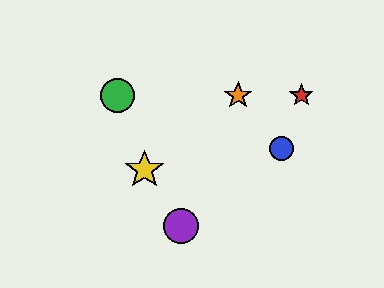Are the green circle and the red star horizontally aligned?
Yes, both are at y≈95.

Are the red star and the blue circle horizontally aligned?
No, the red star is at y≈95 and the blue circle is at y≈148.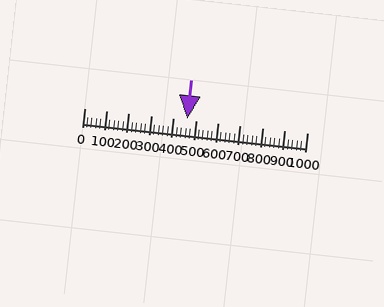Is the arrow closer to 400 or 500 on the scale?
The arrow is closer to 500.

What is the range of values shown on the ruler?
The ruler shows values from 0 to 1000.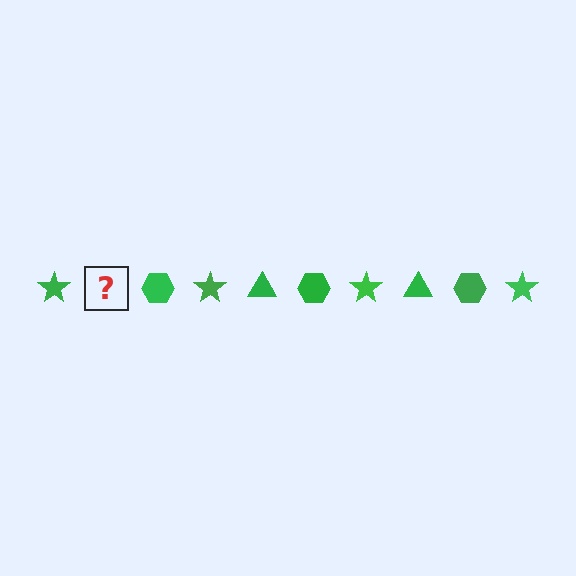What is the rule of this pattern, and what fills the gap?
The rule is that the pattern cycles through star, triangle, hexagon shapes in green. The gap should be filled with a green triangle.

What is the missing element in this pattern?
The missing element is a green triangle.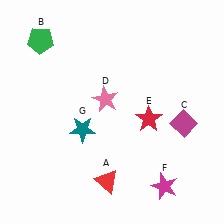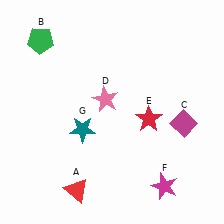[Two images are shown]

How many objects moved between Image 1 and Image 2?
1 object moved between the two images.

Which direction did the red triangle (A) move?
The red triangle (A) moved left.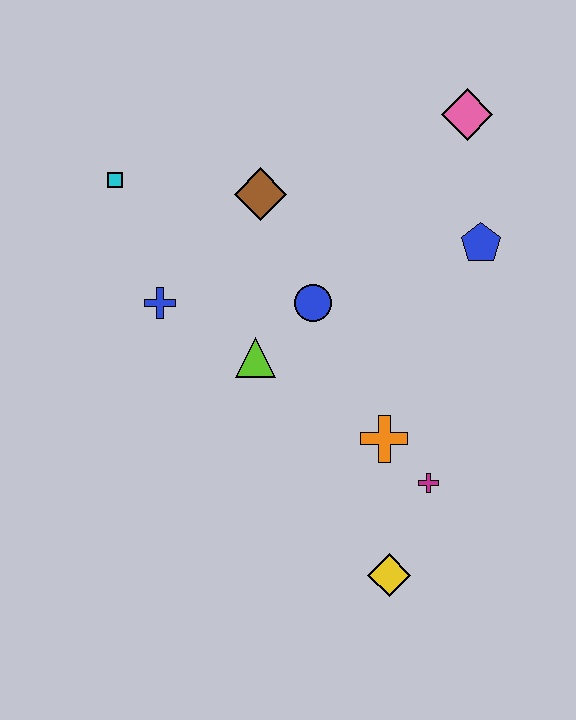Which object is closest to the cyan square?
The blue cross is closest to the cyan square.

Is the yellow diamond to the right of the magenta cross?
No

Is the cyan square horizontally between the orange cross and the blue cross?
No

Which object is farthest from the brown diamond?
The yellow diamond is farthest from the brown diamond.